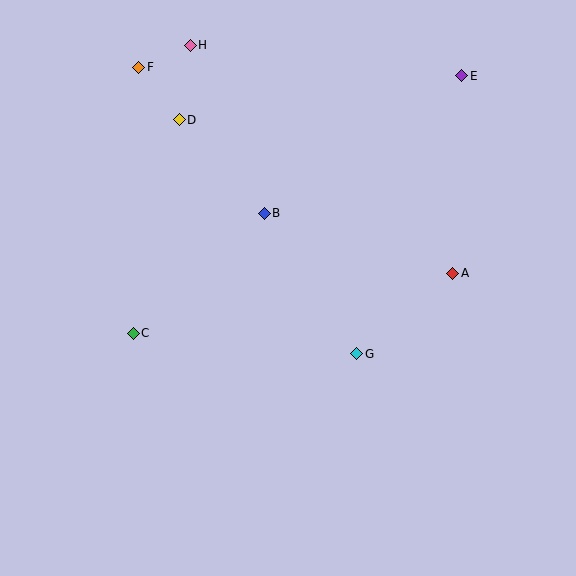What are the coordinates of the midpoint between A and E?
The midpoint between A and E is at (457, 175).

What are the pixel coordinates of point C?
Point C is at (133, 333).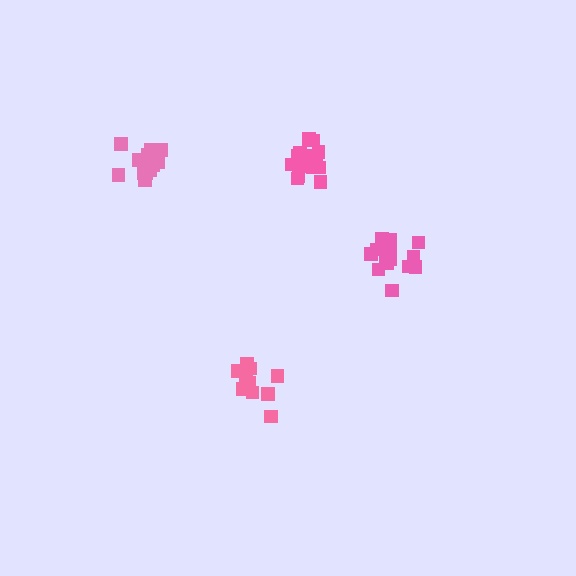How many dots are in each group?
Group 1: 15 dots, Group 2: 17 dots, Group 3: 16 dots, Group 4: 14 dots (62 total).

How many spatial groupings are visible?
There are 4 spatial groupings.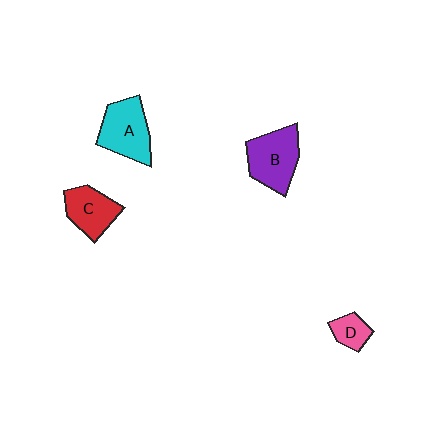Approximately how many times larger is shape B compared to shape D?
Approximately 2.5 times.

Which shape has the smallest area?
Shape D (pink).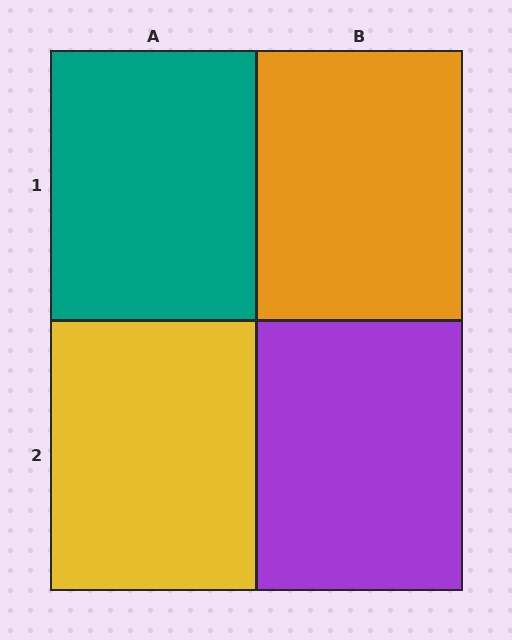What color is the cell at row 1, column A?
Teal.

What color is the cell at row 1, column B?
Orange.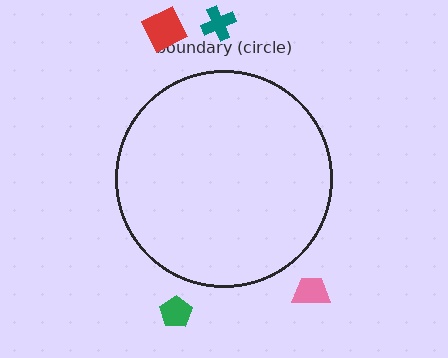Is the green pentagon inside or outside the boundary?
Outside.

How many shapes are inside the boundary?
0 inside, 4 outside.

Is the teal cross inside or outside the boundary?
Outside.